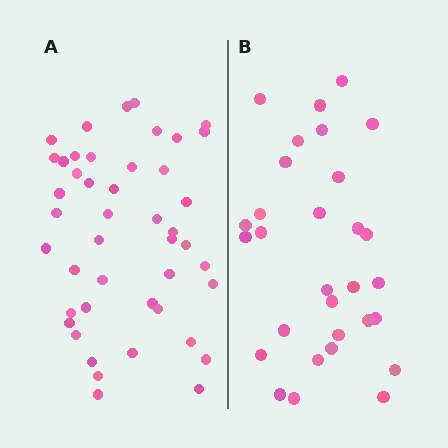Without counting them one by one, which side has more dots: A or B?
Region A (the left region) has more dots.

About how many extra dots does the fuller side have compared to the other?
Region A has approximately 15 more dots than region B.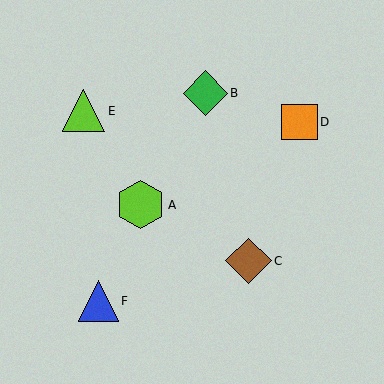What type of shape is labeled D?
Shape D is an orange square.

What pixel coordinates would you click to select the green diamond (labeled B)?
Click at (205, 93) to select the green diamond B.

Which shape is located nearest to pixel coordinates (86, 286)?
The blue triangle (labeled F) at (98, 301) is nearest to that location.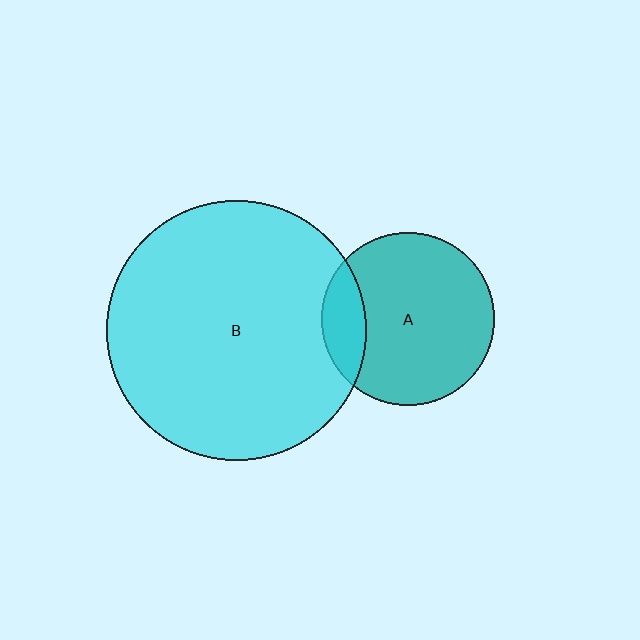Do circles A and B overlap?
Yes.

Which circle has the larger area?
Circle B (cyan).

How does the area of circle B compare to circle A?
Approximately 2.3 times.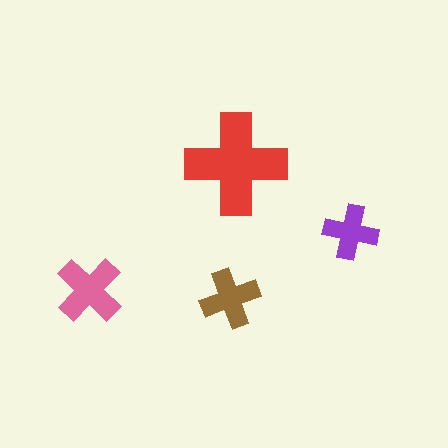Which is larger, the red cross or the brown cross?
The red one.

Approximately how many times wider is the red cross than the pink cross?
About 1.5 times wider.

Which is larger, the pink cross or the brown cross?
The pink one.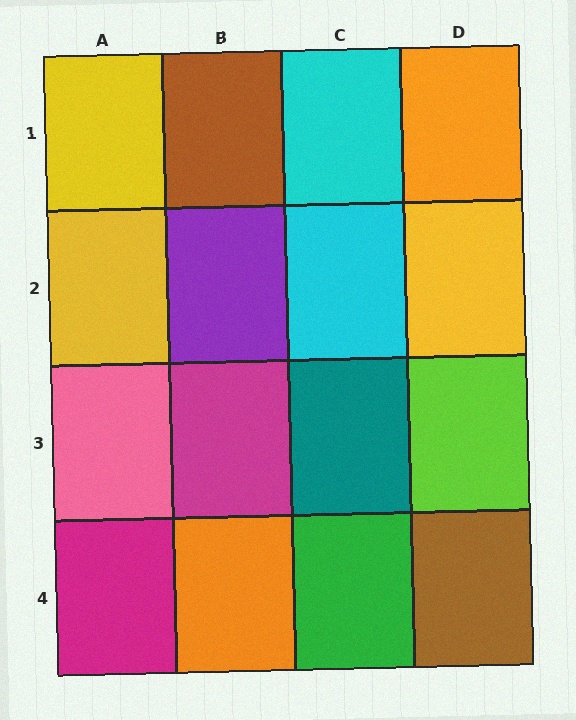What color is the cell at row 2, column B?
Purple.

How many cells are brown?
2 cells are brown.